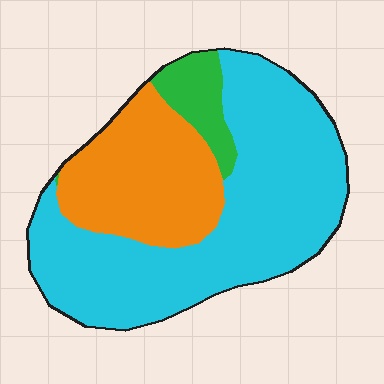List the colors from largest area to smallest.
From largest to smallest: cyan, orange, green.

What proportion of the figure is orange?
Orange covers roughly 30% of the figure.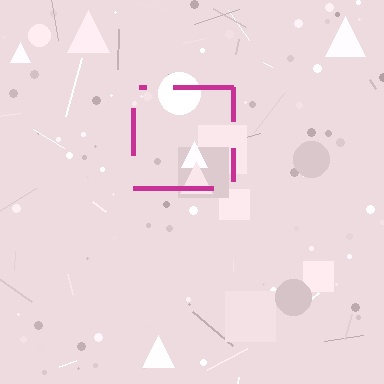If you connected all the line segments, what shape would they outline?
They would outline a square.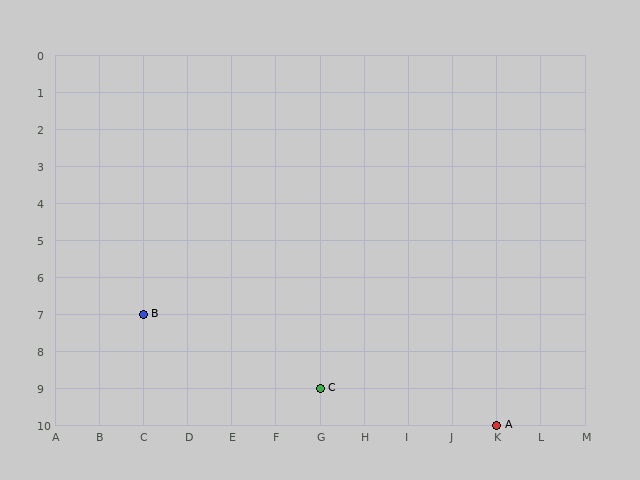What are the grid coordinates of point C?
Point C is at grid coordinates (G, 9).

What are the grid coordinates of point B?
Point B is at grid coordinates (C, 7).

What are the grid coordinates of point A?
Point A is at grid coordinates (K, 10).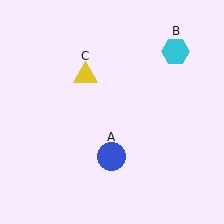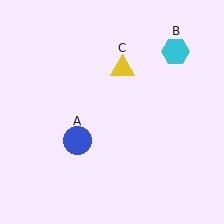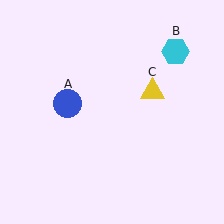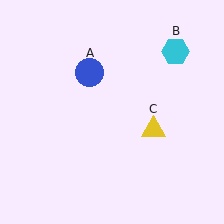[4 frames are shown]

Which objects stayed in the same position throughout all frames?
Cyan hexagon (object B) remained stationary.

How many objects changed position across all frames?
2 objects changed position: blue circle (object A), yellow triangle (object C).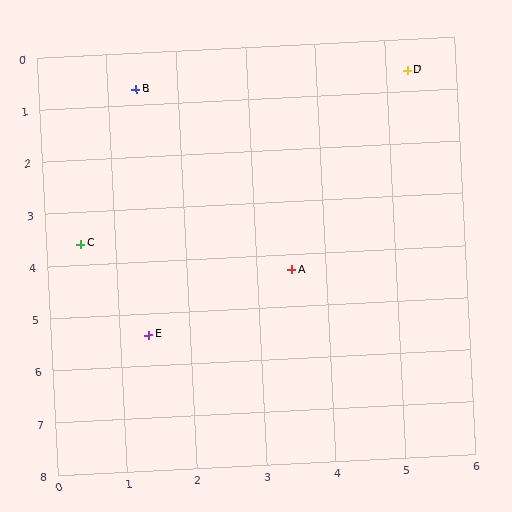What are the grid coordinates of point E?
Point E is at approximately (1.4, 5.4).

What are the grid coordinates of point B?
Point B is at approximately (1.4, 0.7).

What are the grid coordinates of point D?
Point D is at approximately (5.3, 0.6).